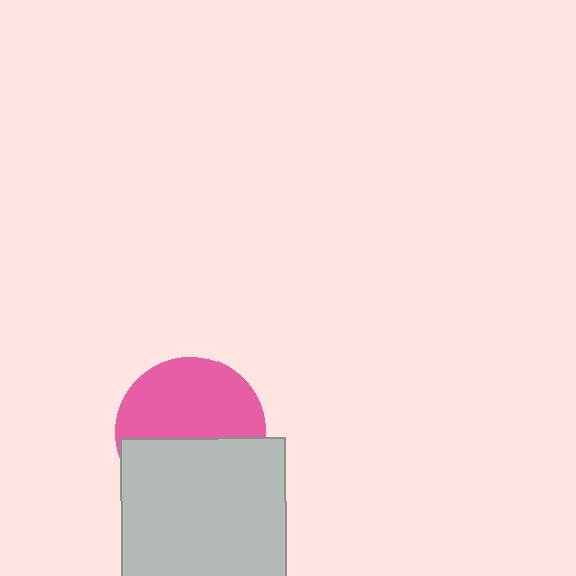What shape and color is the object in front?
The object in front is a light gray square.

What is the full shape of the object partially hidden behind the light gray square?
The partially hidden object is a pink circle.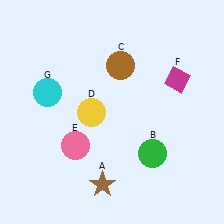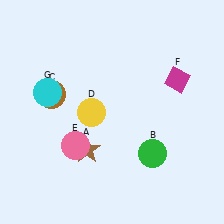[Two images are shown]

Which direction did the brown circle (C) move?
The brown circle (C) moved left.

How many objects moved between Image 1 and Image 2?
2 objects moved between the two images.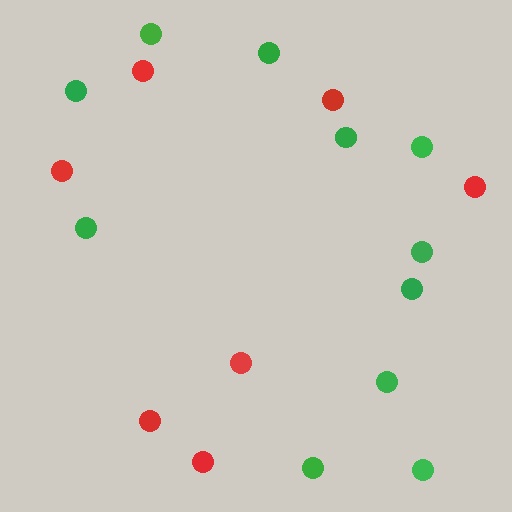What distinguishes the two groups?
There are 2 groups: one group of green circles (11) and one group of red circles (7).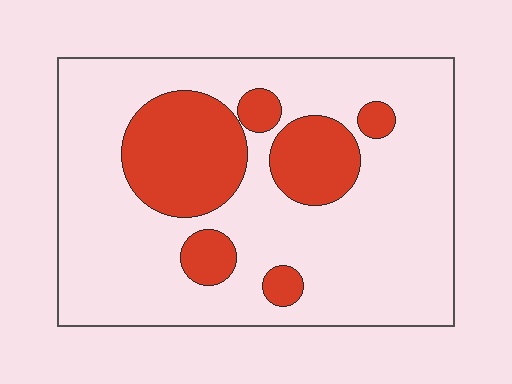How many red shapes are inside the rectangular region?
6.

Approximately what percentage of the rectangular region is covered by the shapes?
Approximately 25%.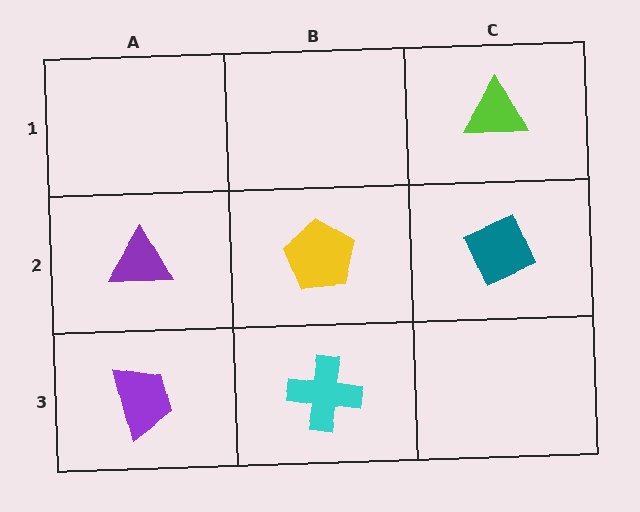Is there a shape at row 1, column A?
No, that cell is empty.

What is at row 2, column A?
A purple triangle.